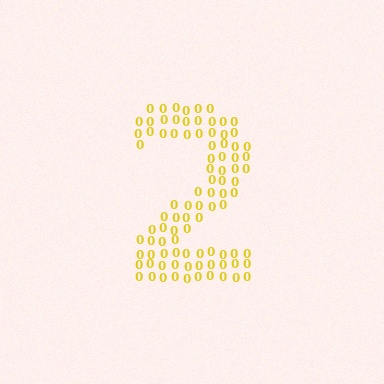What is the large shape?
The large shape is the digit 2.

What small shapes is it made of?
It is made of small digit 0's.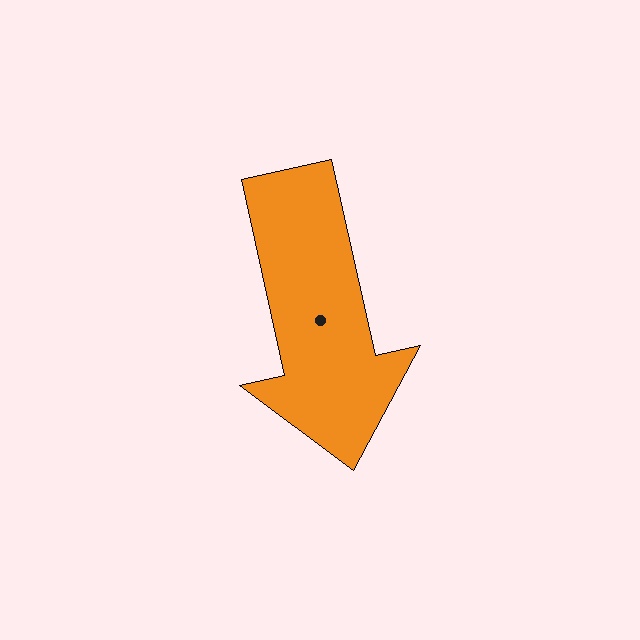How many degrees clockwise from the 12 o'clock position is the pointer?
Approximately 167 degrees.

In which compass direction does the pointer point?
South.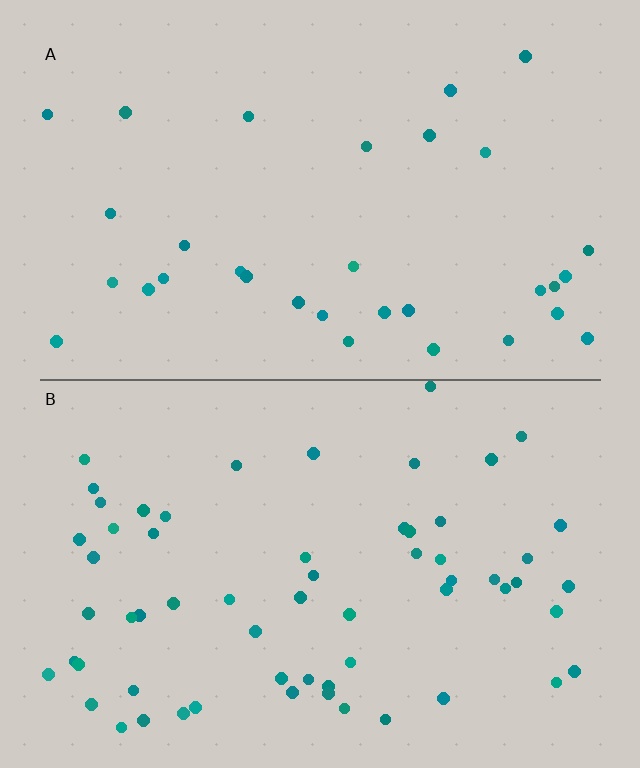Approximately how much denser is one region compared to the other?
Approximately 1.9× — region B over region A.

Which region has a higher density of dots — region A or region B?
B (the bottom).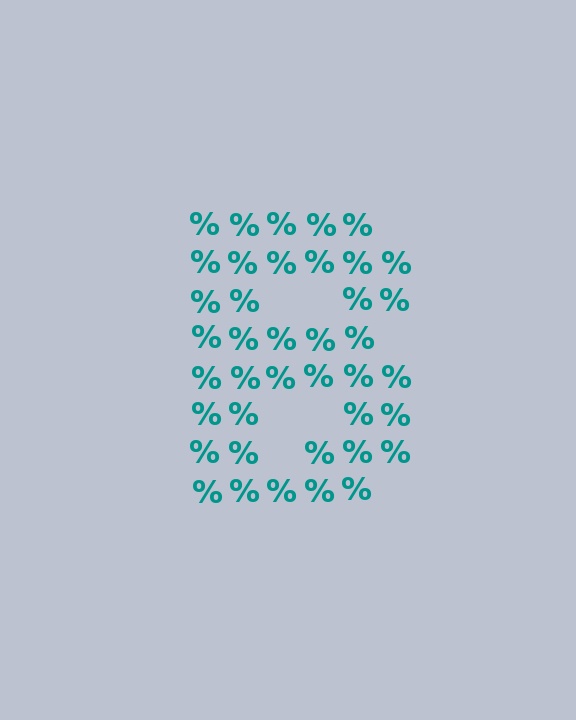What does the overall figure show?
The overall figure shows the letter B.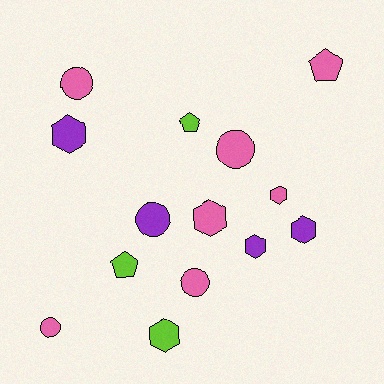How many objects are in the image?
There are 14 objects.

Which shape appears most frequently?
Hexagon, with 6 objects.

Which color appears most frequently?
Pink, with 7 objects.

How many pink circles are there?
There are 4 pink circles.